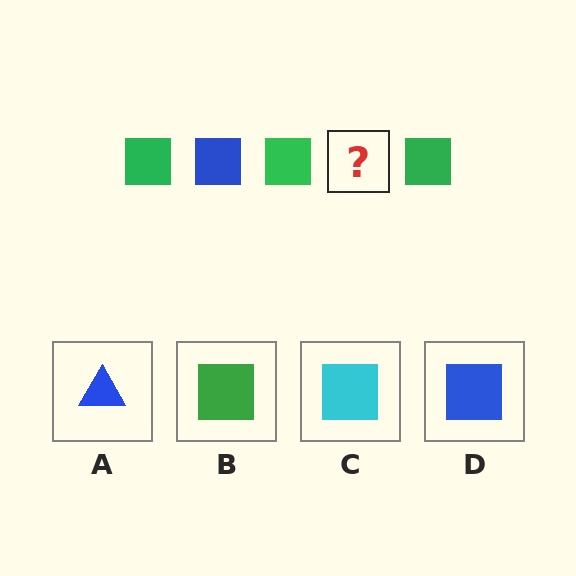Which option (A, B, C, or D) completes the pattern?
D.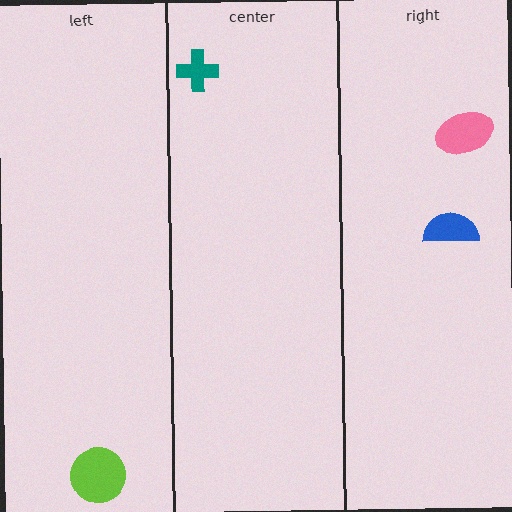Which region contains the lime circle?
The left region.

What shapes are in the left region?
The lime circle.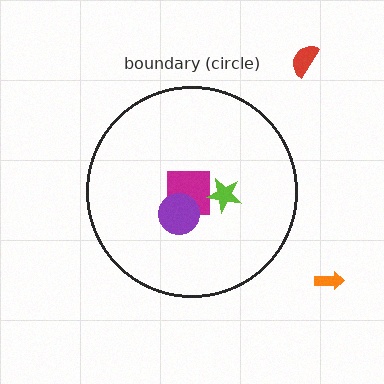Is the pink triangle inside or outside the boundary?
Inside.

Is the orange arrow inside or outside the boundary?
Outside.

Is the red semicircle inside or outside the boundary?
Outside.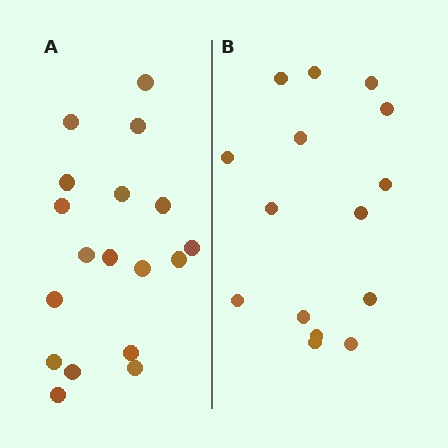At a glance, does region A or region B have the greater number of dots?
Region A (the left region) has more dots.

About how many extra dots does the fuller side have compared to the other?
Region A has just a few more — roughly 2 or 3 more dots than region B.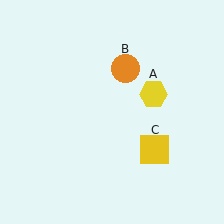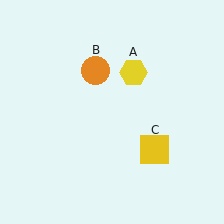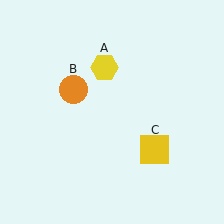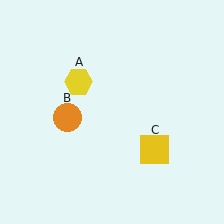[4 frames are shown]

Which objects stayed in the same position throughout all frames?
Yellow square (object C) remained stationary.